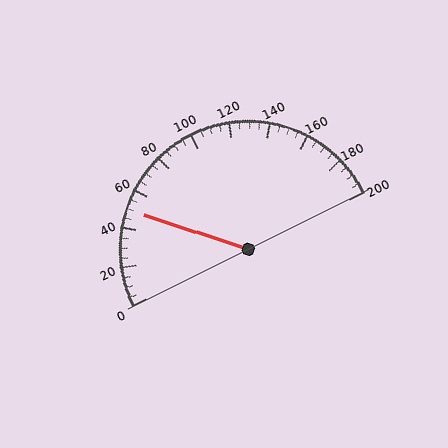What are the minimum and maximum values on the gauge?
The gauge ranges from 0 to 200.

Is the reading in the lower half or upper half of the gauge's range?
The reading is in the lower half of the range (0 to 200).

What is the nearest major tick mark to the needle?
The nearest major tick mark is 40.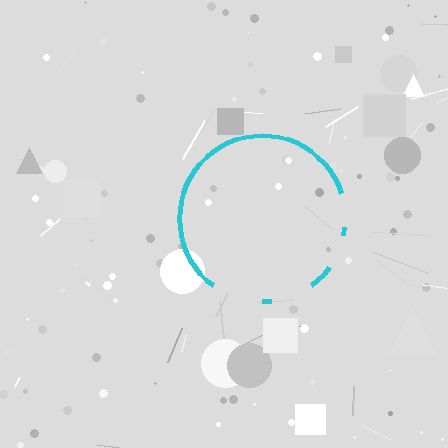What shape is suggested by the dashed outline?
The dashed outline suggests a circle.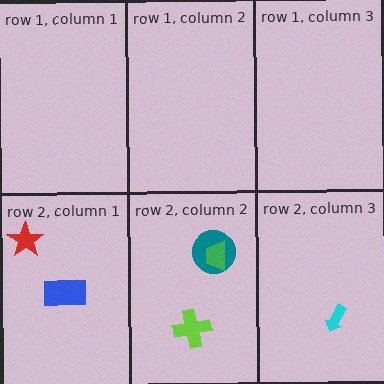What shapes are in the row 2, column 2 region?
The teal circle, the green trapezoid, the lime cross.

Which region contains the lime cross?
The row 2, column 2 region.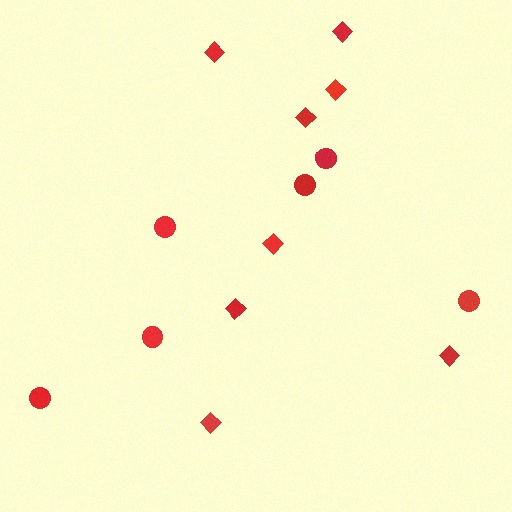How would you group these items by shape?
There are 2 groups: one group of circles (6) and one group of diamonds (8).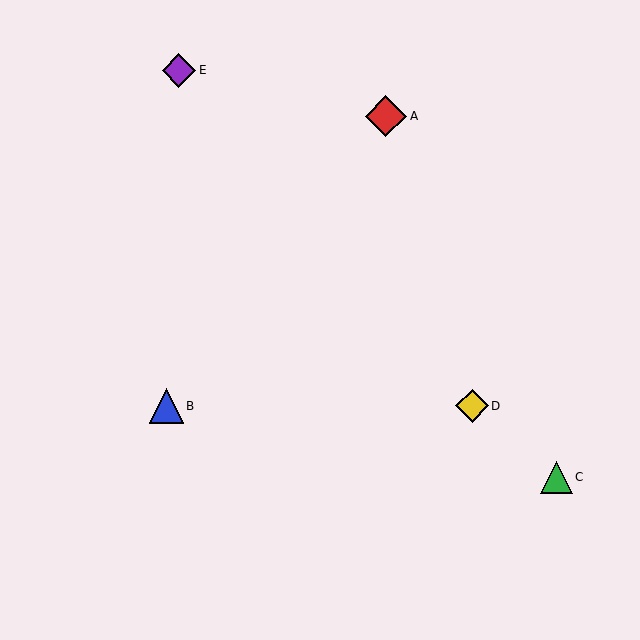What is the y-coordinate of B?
Object B is at y≈406.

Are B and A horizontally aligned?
No, B is at y≈406 and A is at y≈116.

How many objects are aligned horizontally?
2 objects (B, D) are aligned horizontally.